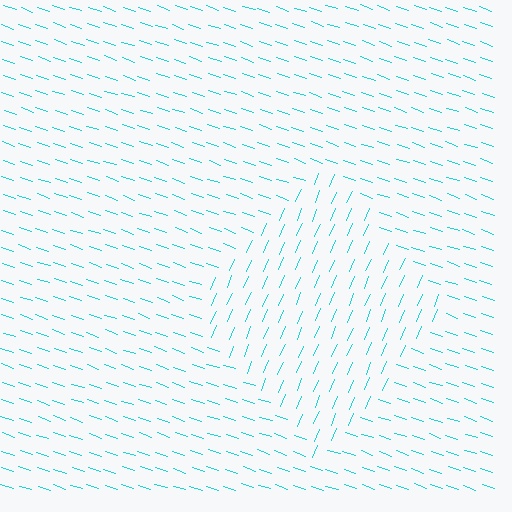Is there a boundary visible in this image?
Yes, there is a texture boundary formed by a change in line orientation.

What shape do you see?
I see a diamond.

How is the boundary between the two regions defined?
The boundary is defined purely by a change in line orientation (approximately 86 degrees difference). All lines are the same color and thickness.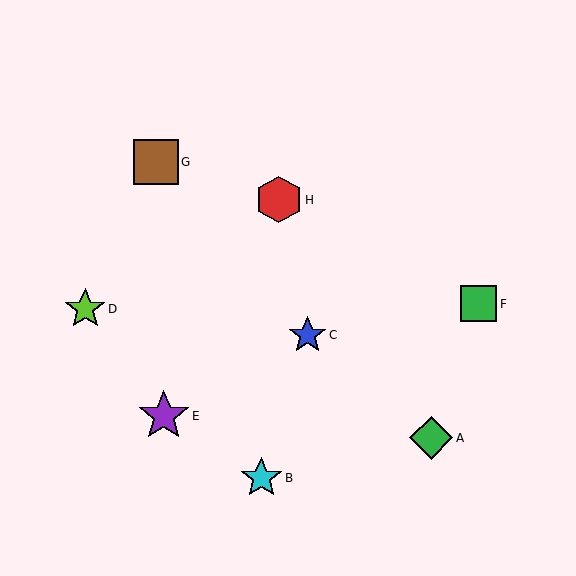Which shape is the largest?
The purple star (labeled E) is the largest.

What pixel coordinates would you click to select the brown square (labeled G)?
Click at (156, 162) to select the brown square G.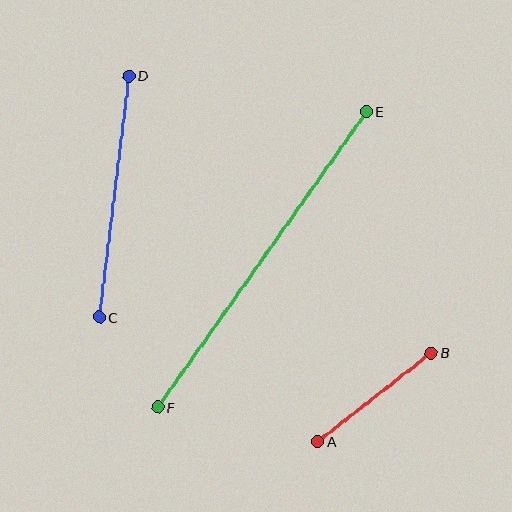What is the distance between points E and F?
The distance is approximately 362 pixels.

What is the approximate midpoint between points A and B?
The midpoint is at approximately (375, 397) pixels.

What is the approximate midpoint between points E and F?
The midpoint is at approximately (262, 259) pixels.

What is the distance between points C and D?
The distance is approximately 243 pixels.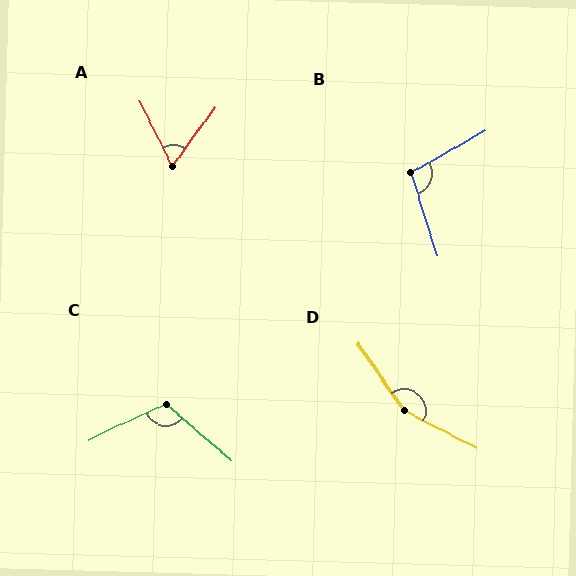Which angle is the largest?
D, at approximately 152 degrees.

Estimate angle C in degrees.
Approximately 114 degrees.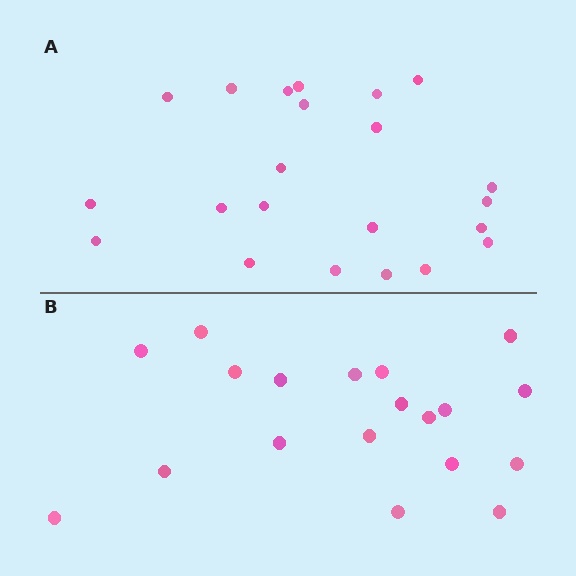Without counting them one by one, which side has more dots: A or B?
Region A (the top region) has more dots.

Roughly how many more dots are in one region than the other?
Region A has just a few more — roughly 2 or 3 more dots than region B.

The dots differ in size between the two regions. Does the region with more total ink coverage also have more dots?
No. Region B has more total ink coverage because its dots are larger, but region A actually contains more individual dots. Total area can be misleading — the number of items is what matters here.